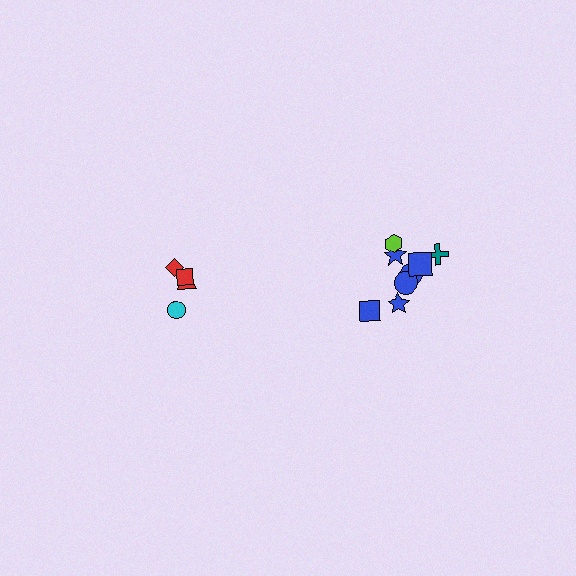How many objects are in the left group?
There are 4 objects.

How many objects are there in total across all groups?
There are 12 objects.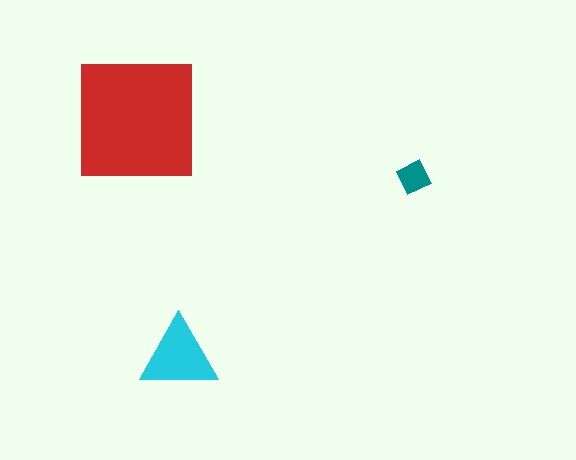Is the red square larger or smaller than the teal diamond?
Larger.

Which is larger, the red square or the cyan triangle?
The red square.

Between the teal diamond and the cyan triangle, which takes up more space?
The cyan triangle.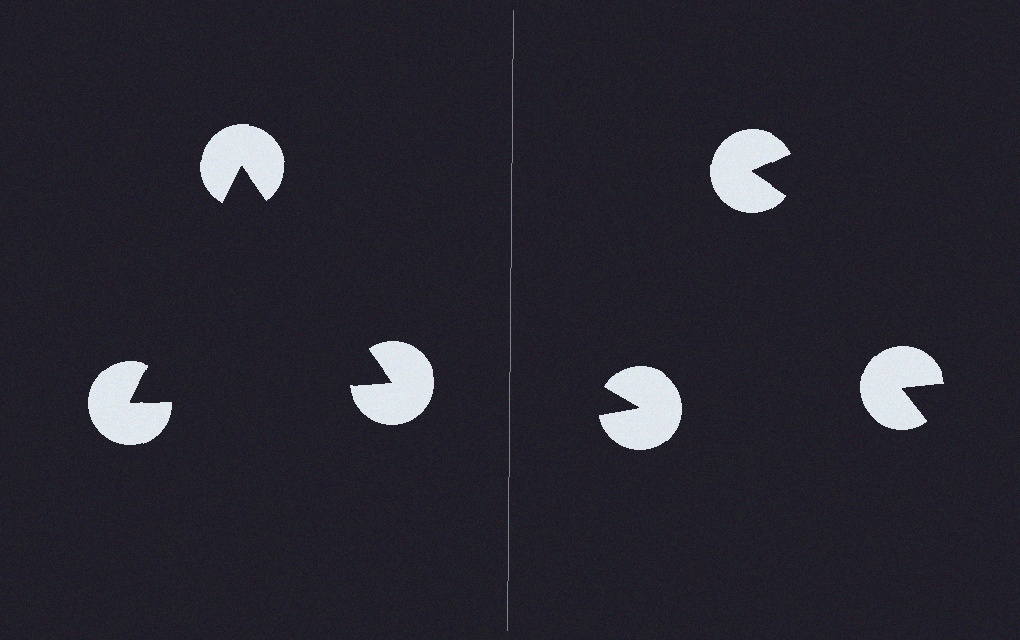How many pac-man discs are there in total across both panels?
6 — 3 on each side.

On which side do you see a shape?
An illusory triangle appears on the left side. On the right side the wedge cuts are rotated, so no coherent shape forms.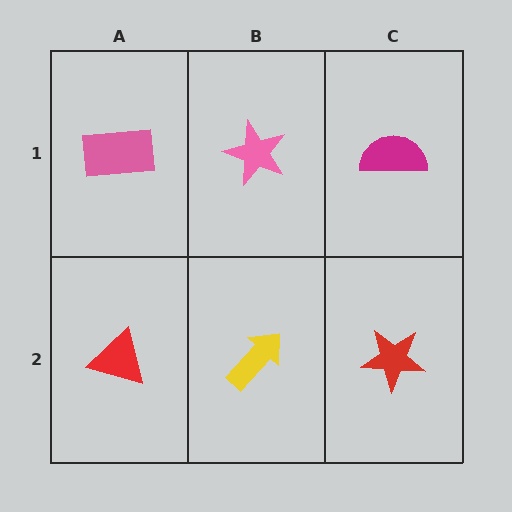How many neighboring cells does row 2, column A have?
2.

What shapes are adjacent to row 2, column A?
A pink rectangle (row 1, column A), a yellow arrow (row 2, column B).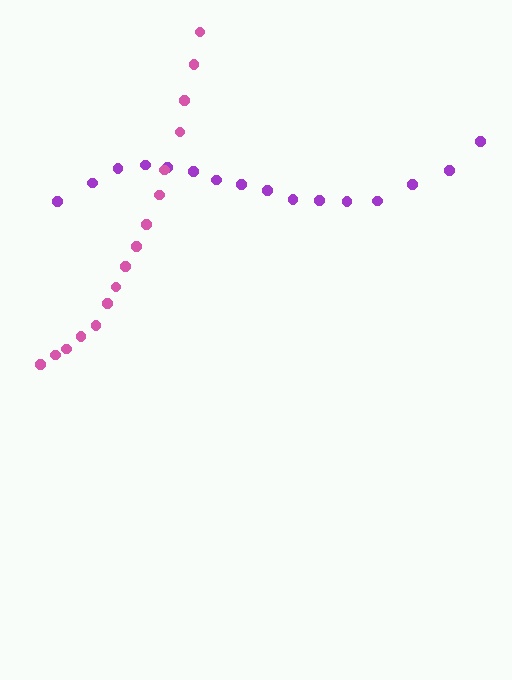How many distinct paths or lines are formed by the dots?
There are 2 distinct paths.